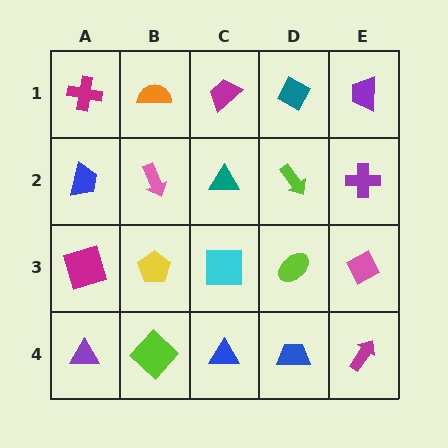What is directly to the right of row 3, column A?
A yellow pentagon.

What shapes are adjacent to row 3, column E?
A purple cross (row 2, column E), a magenta arrow (row 4, column E), a lime ellipse (row 3, column D).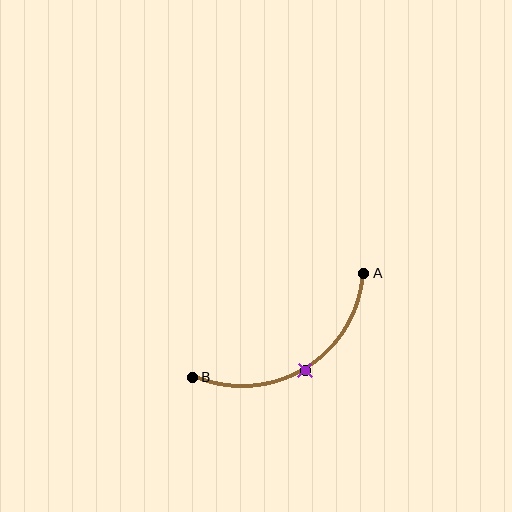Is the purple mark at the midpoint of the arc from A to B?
Yes. The purple mark lies on the arc at equal arc-length from both A and B — it is the arc midpoint.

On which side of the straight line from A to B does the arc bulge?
The arc bulges below the straight line connecting A and B.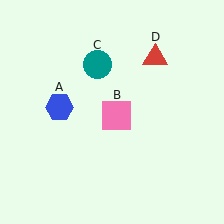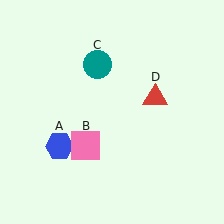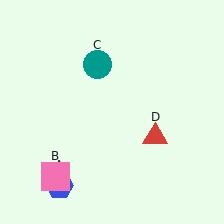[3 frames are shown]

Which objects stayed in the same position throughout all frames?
Teal circle (object C) remained stationary.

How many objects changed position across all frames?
3 objects changed position: blue hexagon (object A), pink square (object B), red triangle (object D).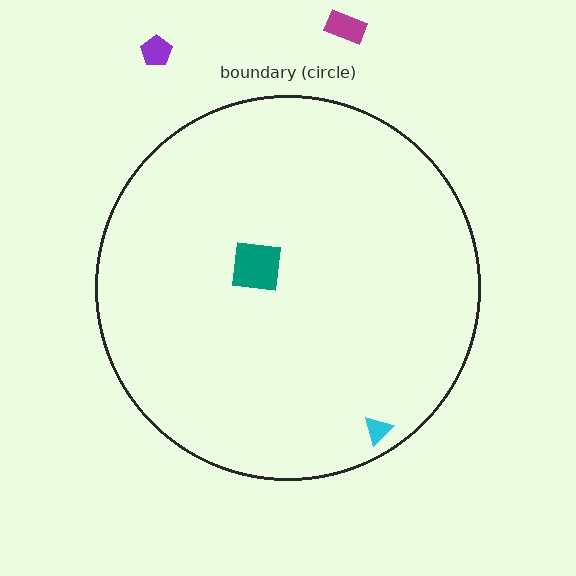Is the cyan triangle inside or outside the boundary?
Inside.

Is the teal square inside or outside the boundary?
Inside.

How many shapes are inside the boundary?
2 inside, 2 outside.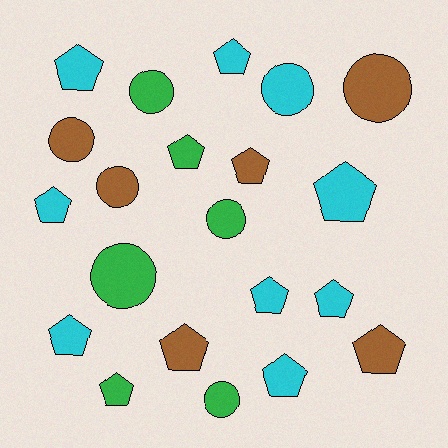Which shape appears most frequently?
Pentagon, with 13 objects.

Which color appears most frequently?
Cyan, with 9 objects.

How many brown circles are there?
There are 3 brown circles.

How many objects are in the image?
There are 21 objects.